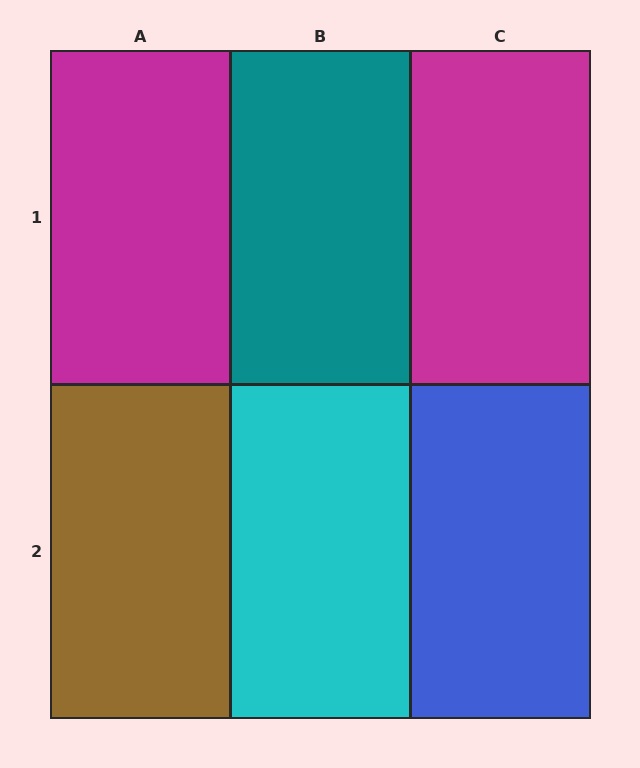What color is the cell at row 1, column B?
Teal.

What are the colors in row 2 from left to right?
Brown, cyan, blue.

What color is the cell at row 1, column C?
Magenta.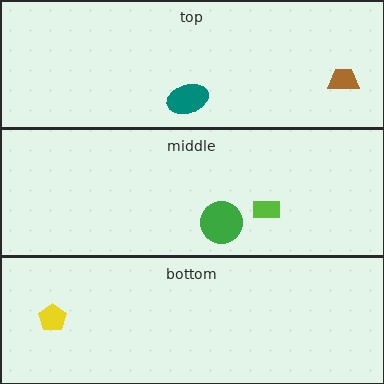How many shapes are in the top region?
2.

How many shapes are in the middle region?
2.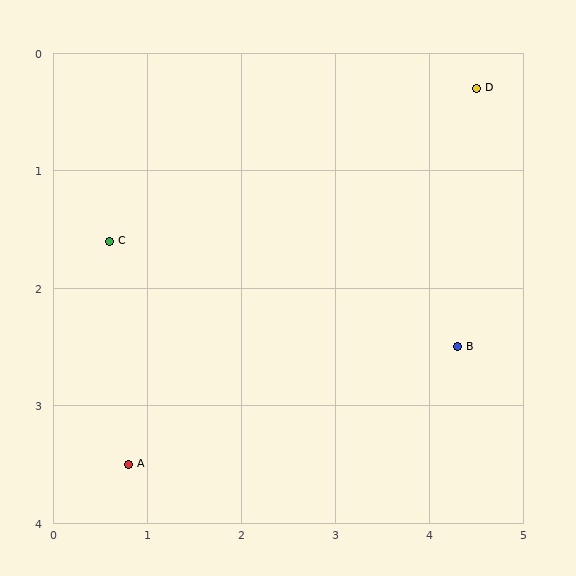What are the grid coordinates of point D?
Point D is at approximately (4.5, 0.3).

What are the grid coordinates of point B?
Point B is at approximately (4.3, 2.5).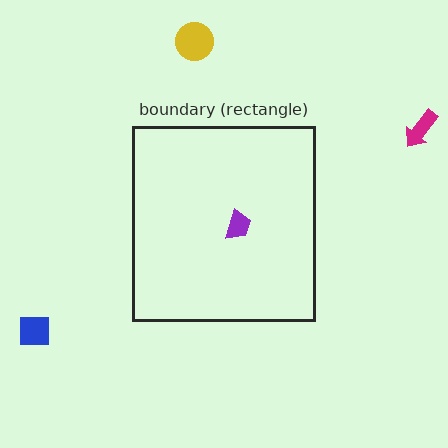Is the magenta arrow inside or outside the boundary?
Outside.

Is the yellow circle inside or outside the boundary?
Outside.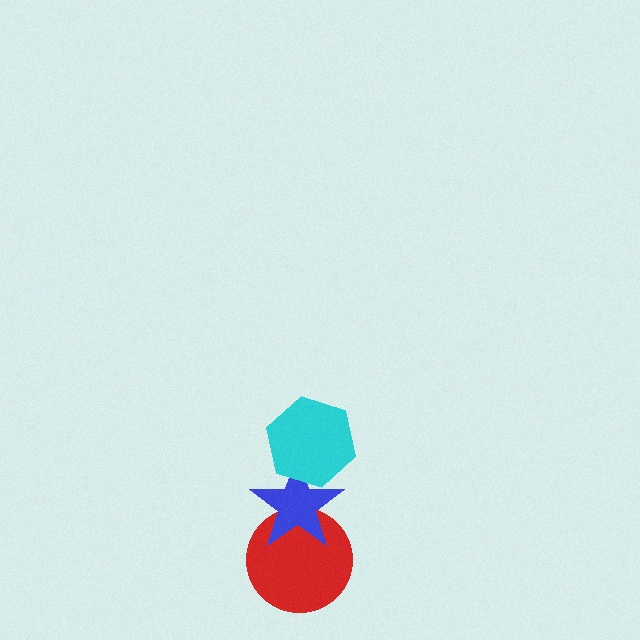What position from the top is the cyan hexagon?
The cyan hexagon is 1st from the top.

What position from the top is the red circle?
The red circle is 3rd from the top.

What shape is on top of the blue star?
The cyan hexagon is on top of the blue star.